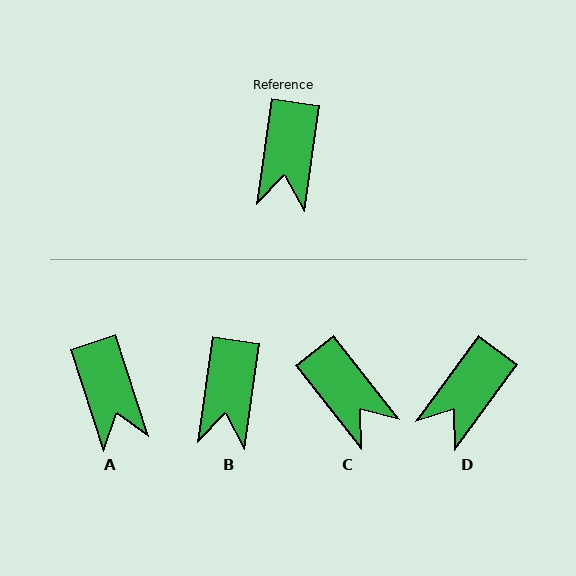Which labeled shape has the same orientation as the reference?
B.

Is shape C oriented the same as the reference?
No, it is off by about 47 degrees.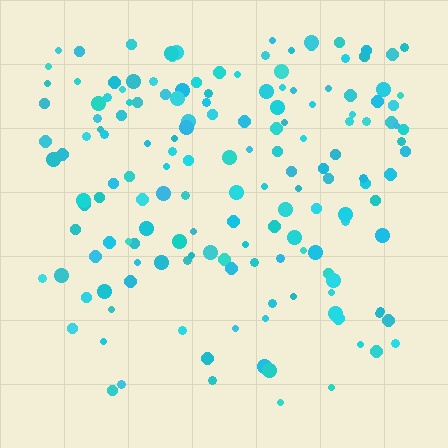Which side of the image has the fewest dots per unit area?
The bottom.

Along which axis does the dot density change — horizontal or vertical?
Vertical.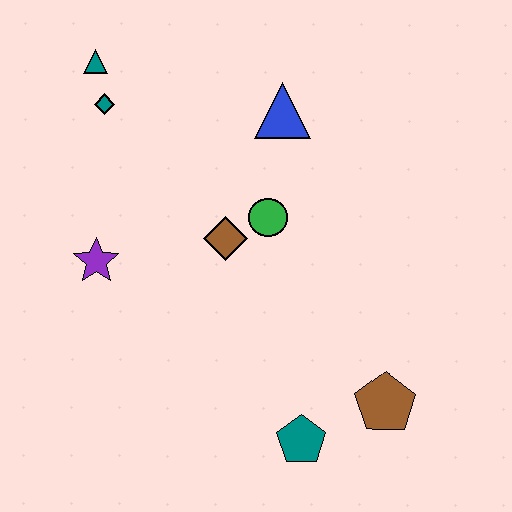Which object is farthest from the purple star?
The brown pentagon is farthest from the purple star.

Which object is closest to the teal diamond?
The teal triangle is closest to the teal diamond.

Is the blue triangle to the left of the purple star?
No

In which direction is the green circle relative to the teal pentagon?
The green circle is above the teal pentagon.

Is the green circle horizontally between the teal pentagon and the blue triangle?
No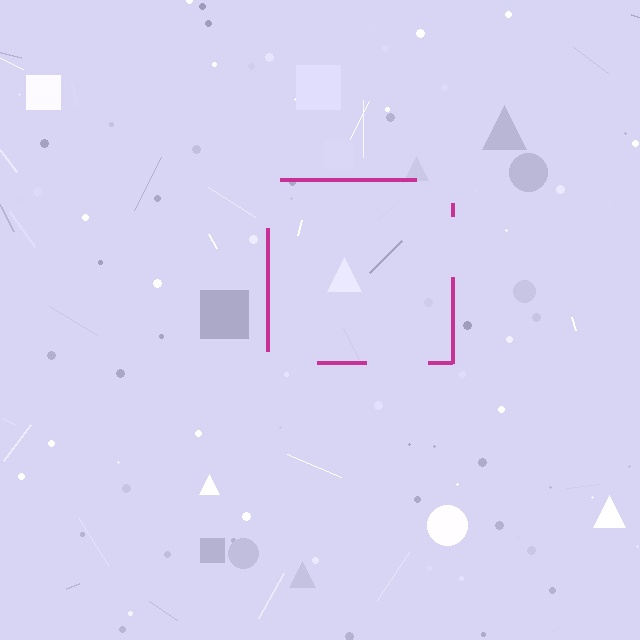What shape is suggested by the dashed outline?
The dashed outline suggests a square.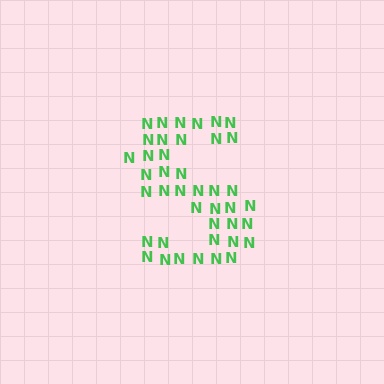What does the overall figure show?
The overall figure shows the letter S.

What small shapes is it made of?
It is made of small letter N's.